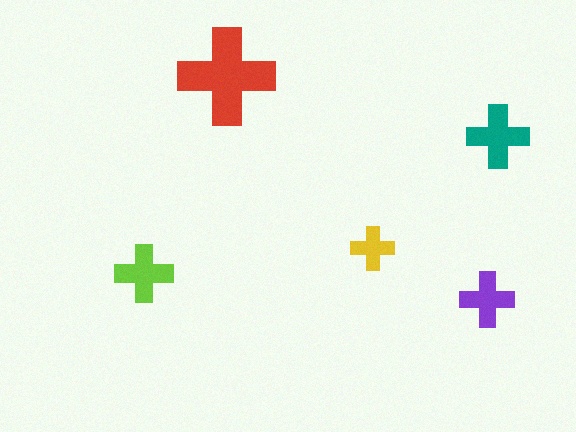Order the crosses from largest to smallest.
the red one, the teal one, the lime one, the purple one, the yellow one.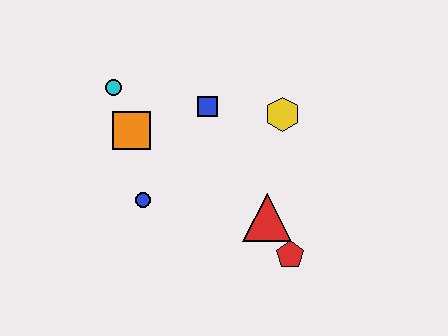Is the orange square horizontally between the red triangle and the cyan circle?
Yes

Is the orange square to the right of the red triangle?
No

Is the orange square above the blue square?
No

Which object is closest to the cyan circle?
The orange square is closest to the cyan circle.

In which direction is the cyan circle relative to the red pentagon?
The cyan circle is to the left of the red pentagon.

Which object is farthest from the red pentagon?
The cyan circle is farthest from the red pentagon.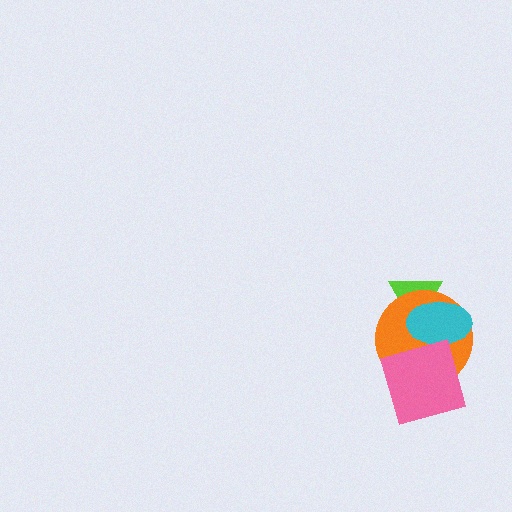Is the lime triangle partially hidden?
Yes, it is partially covered by another shape.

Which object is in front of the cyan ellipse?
The pink diamond is in front of the cyan ellipse.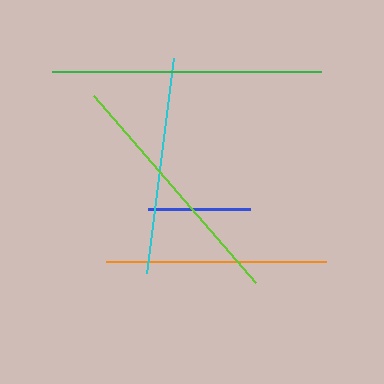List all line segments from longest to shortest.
From longest to shortest: green, lime, orange, cyan, blue.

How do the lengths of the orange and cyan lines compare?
The orange and cyan lines are approximately the same length.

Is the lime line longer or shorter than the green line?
The green line is longer than the lime line.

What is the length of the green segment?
The green segment is approximately 268 pixels long.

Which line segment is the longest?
The green line is the longest at approximately 268 pixels.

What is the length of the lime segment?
The lime segment is approximately 248 pixels long.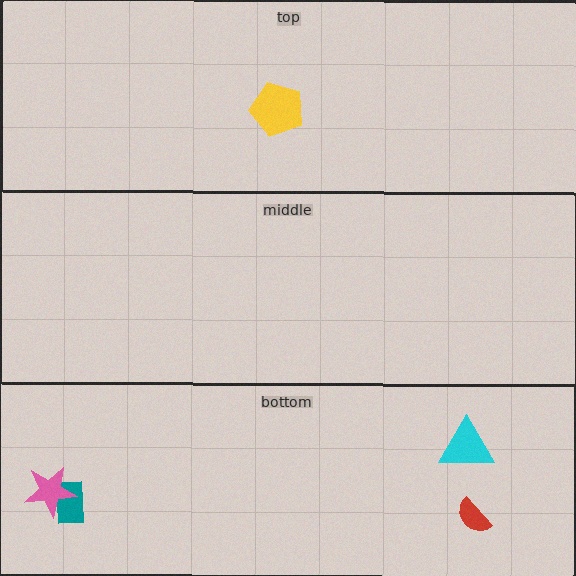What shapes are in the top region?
The yellow pentagon.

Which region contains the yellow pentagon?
The top region.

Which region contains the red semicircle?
The bottom region.